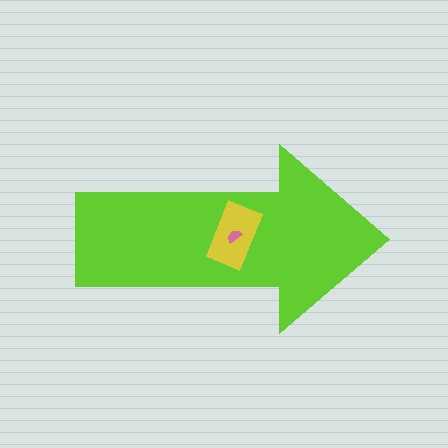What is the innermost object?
The pink semicircle.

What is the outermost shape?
The lime arrow.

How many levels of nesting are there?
3.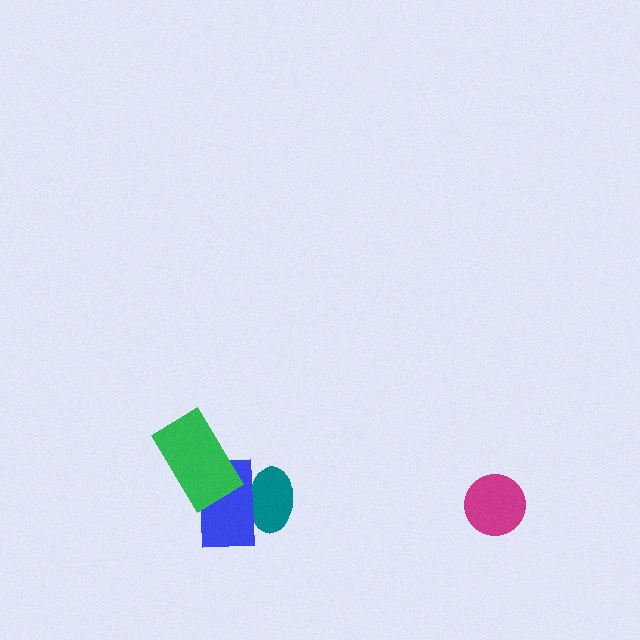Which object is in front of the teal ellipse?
The blue rectangle is in front of the teal ellipse.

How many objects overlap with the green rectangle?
1 object overlaps with the green rectangle.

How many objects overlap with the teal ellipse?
1 object overlaps with the teal ellipse.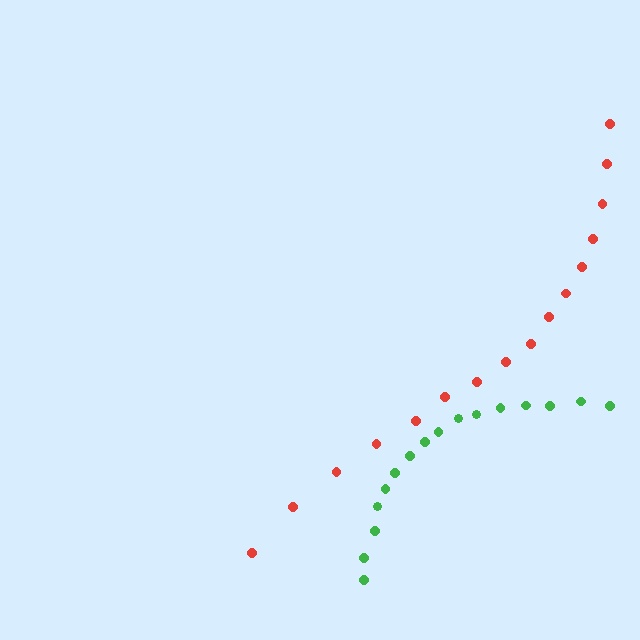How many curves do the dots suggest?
There are 2 distinct paths.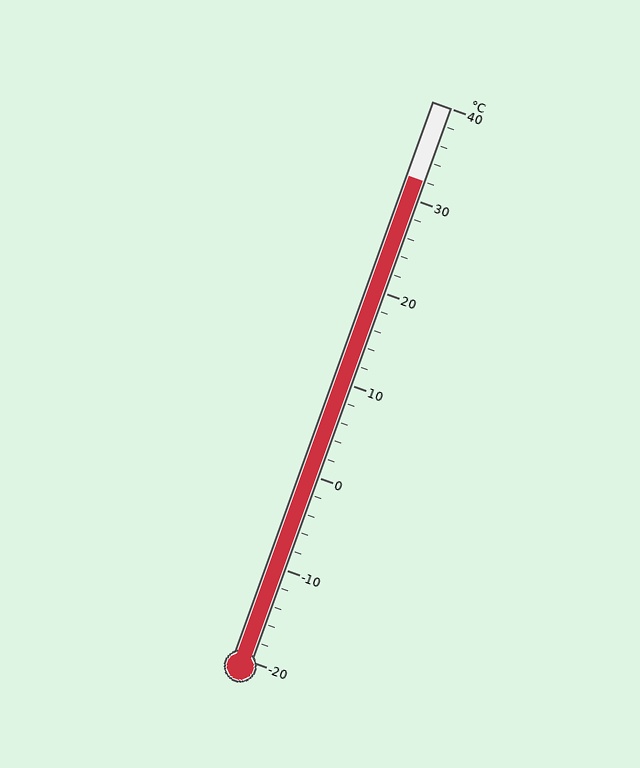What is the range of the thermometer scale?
The thermometer scale ranges from -20°C to 40°C.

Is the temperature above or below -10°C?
The temperature is above -10°C.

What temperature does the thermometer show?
The thermometer shows approximately 32°C.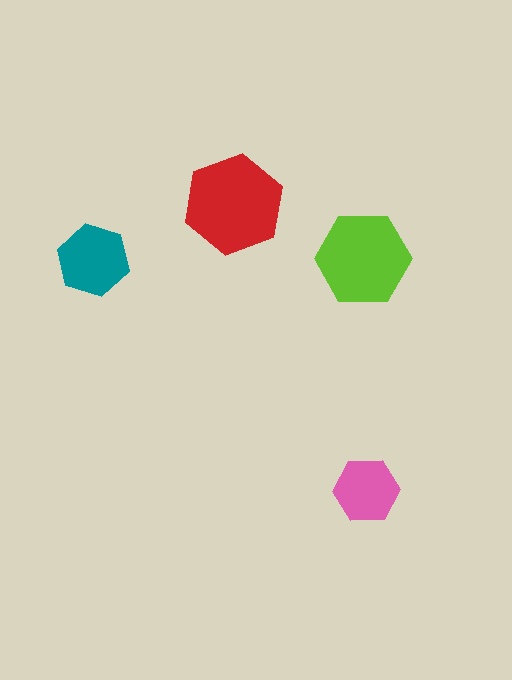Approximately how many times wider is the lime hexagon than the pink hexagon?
About 1.5 times wider.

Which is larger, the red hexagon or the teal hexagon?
The red one.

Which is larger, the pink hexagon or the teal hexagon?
The teal one.